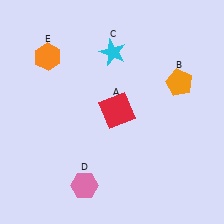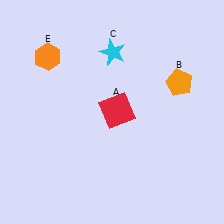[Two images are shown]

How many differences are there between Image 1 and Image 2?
There is 1 difference between the two images.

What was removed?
The pink hexagon (D) was removed in Image 2.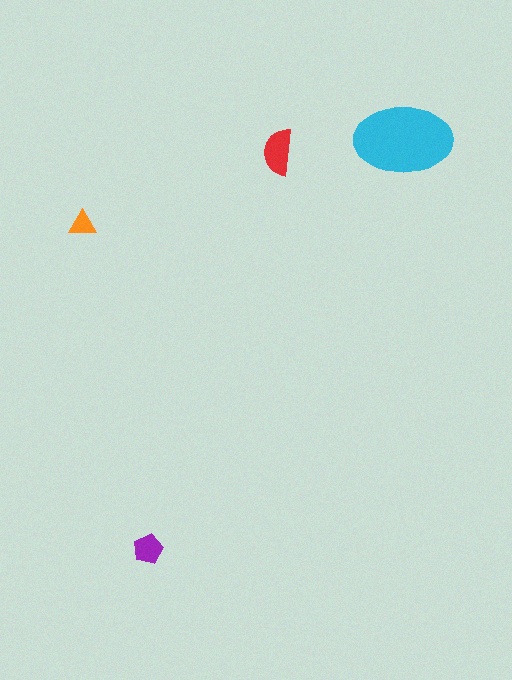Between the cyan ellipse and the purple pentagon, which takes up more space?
The cyan ellipse.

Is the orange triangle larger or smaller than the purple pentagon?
Smaller.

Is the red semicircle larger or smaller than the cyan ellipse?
Smaller.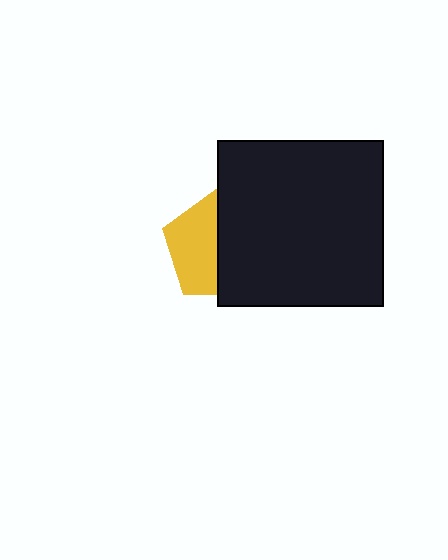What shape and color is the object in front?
The object in front is a black square.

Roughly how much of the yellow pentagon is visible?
About half of it is visible (roughly 48%).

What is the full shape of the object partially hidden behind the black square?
The partially hidden object is a yellow pentagon.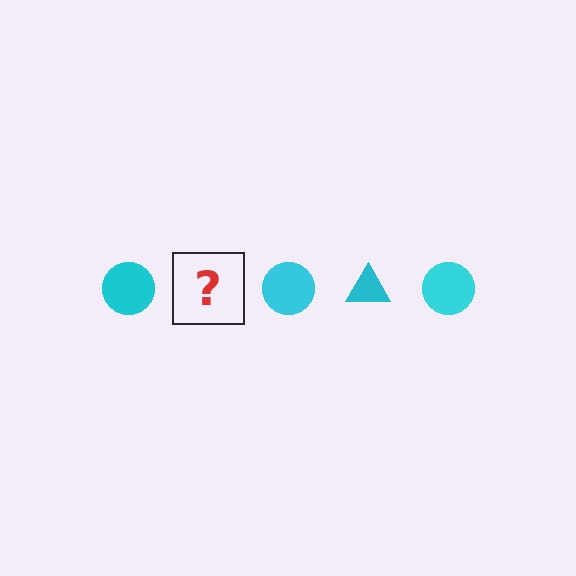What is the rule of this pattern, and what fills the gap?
The rule is that the pattern cycles through circle, triangle shapes in cyan. The gap should be filled with a cyan triangle.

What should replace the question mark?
The question mark should be replaced with a cyan triangle.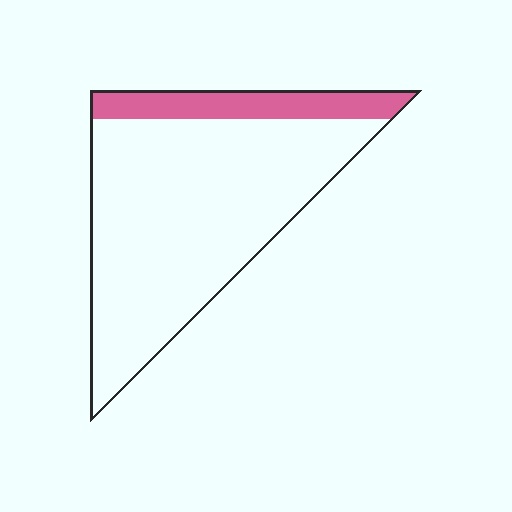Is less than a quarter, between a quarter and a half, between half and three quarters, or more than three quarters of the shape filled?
Less than a quarter.